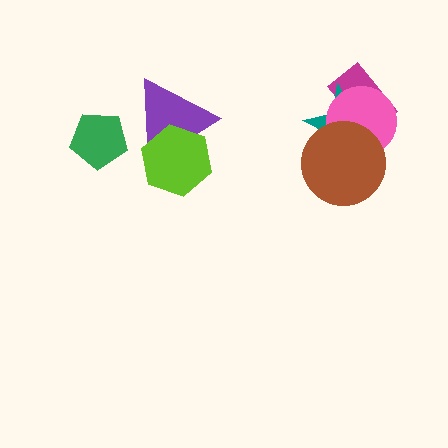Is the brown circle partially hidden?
No, no other shape covers it.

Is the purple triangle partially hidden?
Yes, it is partially covered by another shape.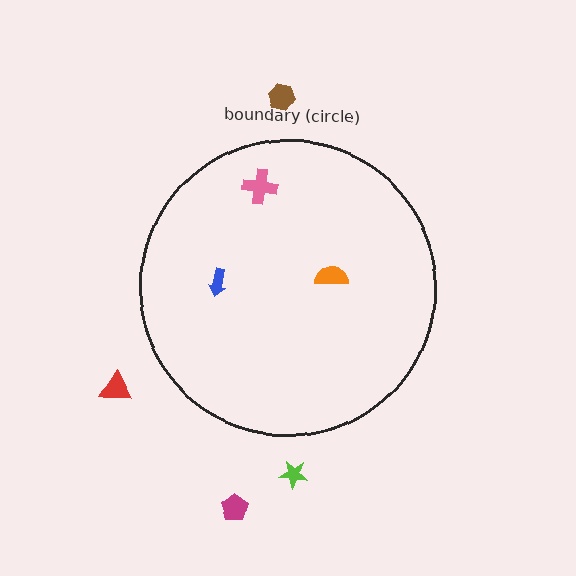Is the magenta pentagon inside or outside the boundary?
Outside.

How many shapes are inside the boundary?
3 inside, 4 outside.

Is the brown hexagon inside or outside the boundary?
Outside.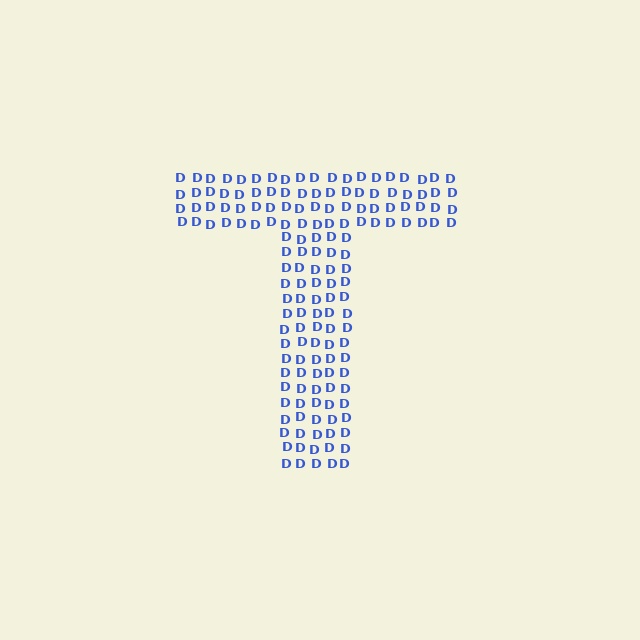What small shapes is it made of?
It is made of small letter D's.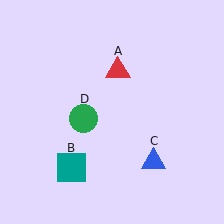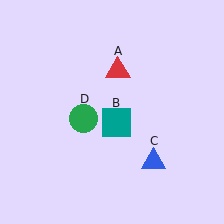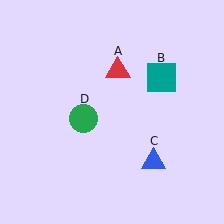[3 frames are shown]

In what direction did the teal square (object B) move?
The teal square (object B) moved up and to the right.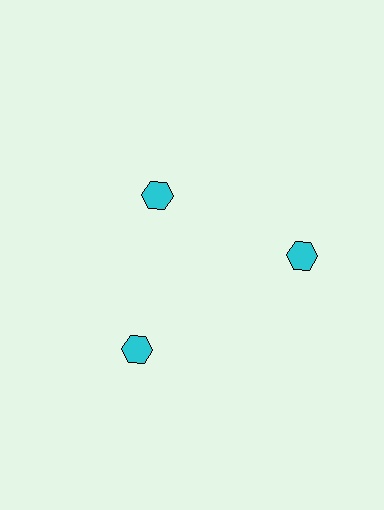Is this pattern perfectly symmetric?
No. The 3 cyan hexagons are arranged in a ring, but one element near the 11 o'clock position is pulled inward toward the center, breaking the 3-fold rotational symmetry.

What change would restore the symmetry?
The symmetry would be restored by moving it outward, back onto the ring so that all 3 hexagons sit at equal angles and equal distance from the center.